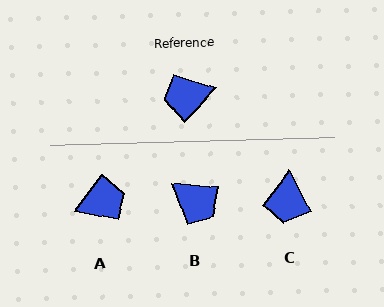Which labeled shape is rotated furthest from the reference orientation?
A, about 173 degrees away.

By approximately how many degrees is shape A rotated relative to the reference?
Approximately 173 degrees clockwise.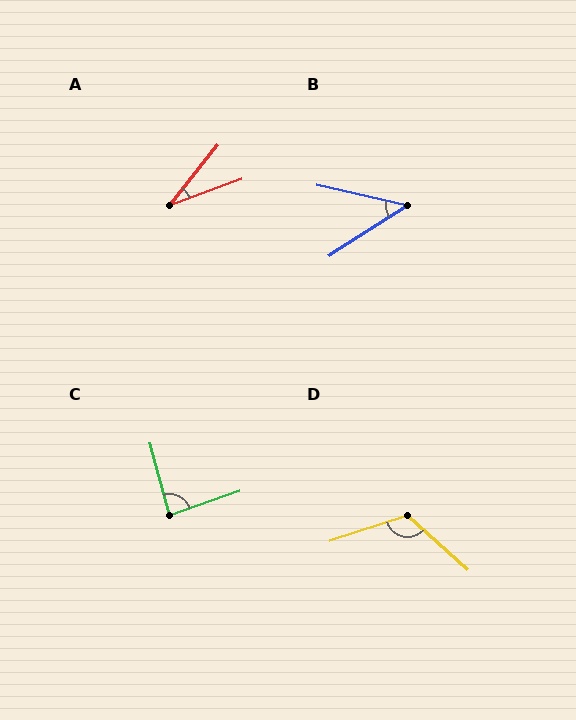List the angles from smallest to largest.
A (32°), B (45°), C (86°), D (119°).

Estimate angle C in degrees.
Approximately 86 degrees.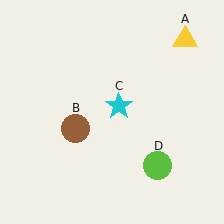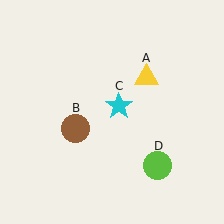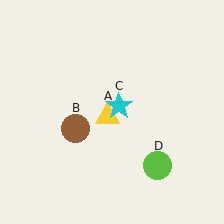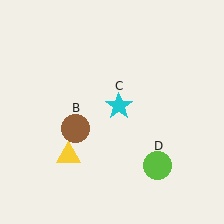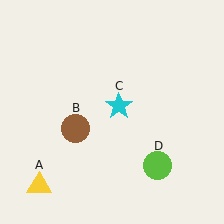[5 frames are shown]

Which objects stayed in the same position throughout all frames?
Brown circle (object B) and cyan star (object C) and lime circle (object D) remained stationary.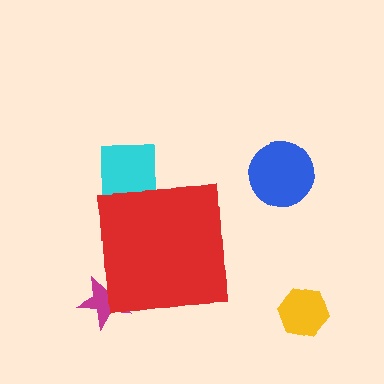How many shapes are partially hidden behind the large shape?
2 shapes are partially hidden.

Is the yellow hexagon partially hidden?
No, the yellow hexagon is fully visible.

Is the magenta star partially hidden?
Yes, the magenta star is partially hidden behind the red square.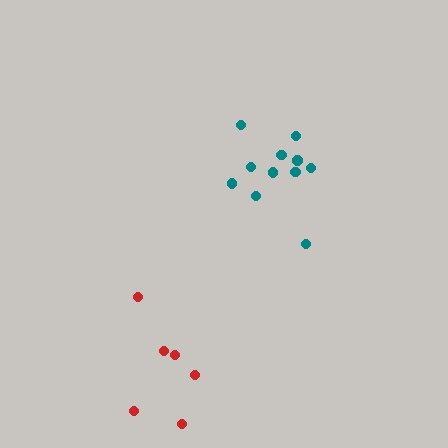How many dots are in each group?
Group 1: 11 dots, Group 2: 6 dots (17 total).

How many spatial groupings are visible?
There are 2 spatial groupings.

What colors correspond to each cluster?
The clusters are colored: teal, red.